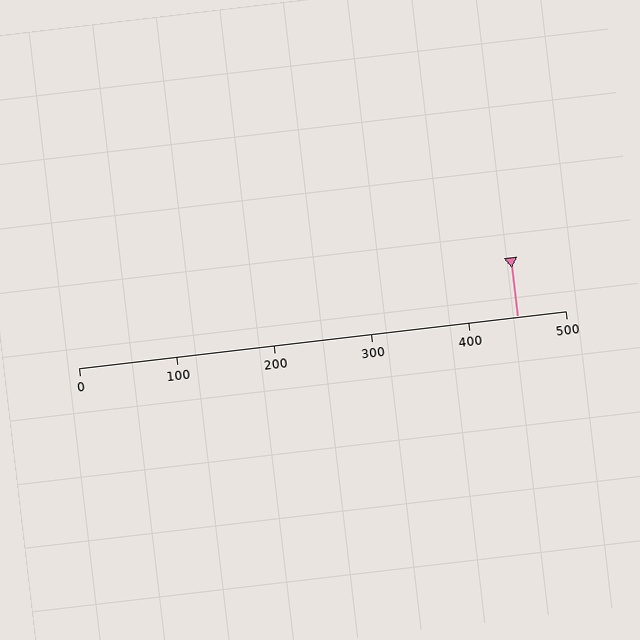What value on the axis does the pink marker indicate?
The marker indicates approximately 450.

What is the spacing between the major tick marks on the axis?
The major ticks are spaced 100 apart.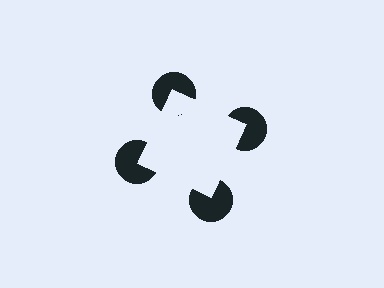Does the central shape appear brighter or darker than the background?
It typically appears slightly brighter than the background, even though no actual brightness change is drawn.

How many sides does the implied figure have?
4 sides.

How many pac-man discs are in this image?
There are 4 — one at each vertex of the illusory square.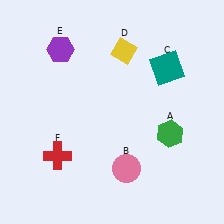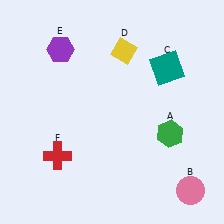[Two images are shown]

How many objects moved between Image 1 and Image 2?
1 object moved between the two images.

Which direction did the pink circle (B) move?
The pink circle (B) moved right.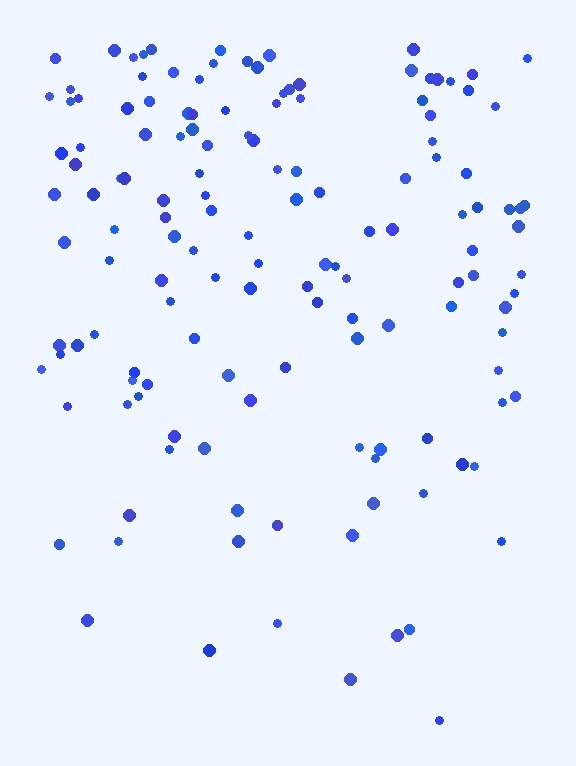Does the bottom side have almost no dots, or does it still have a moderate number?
Still a moderate number, just noticeably fewer than the top.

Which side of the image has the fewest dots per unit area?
The bottom.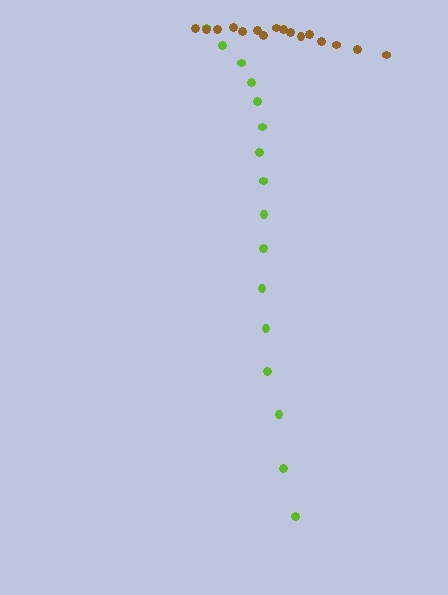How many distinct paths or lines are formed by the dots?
There are 2 distinct paths.